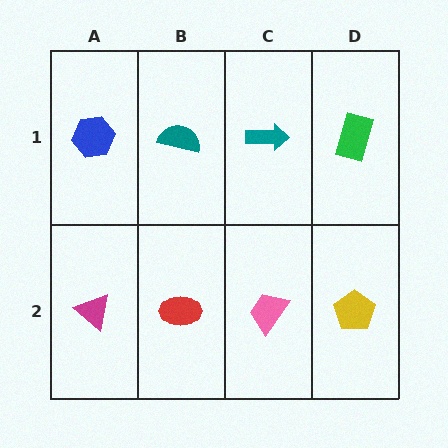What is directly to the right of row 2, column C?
A yellow pentagon.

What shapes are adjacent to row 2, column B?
A teal semicircle (row 1, column B), a magenta triangle (row 2, column A), a pink trapezoid (row 2, column C).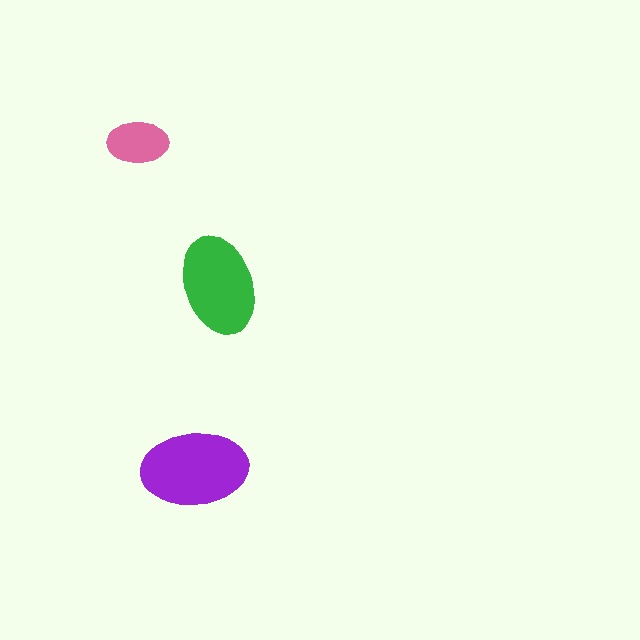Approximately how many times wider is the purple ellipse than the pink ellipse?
About 2 times wider.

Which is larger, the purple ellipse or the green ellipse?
The purple one.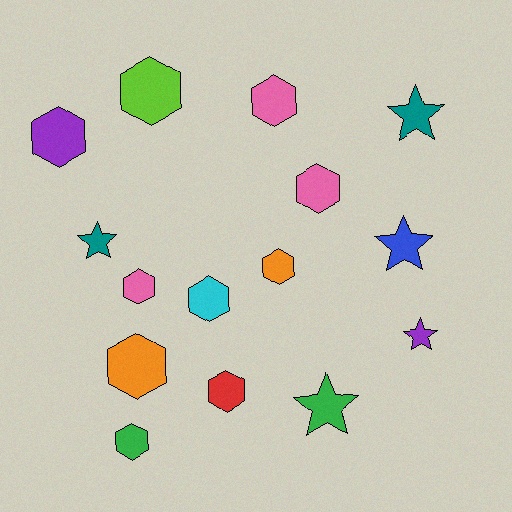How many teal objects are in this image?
There are 2 teal objects.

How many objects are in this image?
There are 15 objects.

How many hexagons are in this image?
There are 10 hexagons.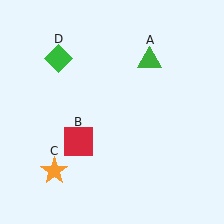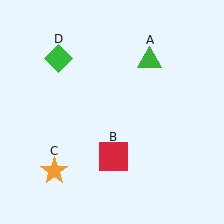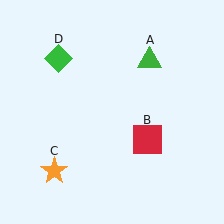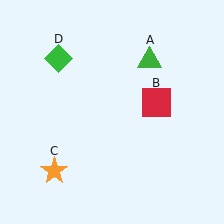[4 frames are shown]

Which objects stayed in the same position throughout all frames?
Green triangle (object A) and orange star (object C) and green diamond (object D) remained stationary.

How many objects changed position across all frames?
1 object changed position: red square (object B).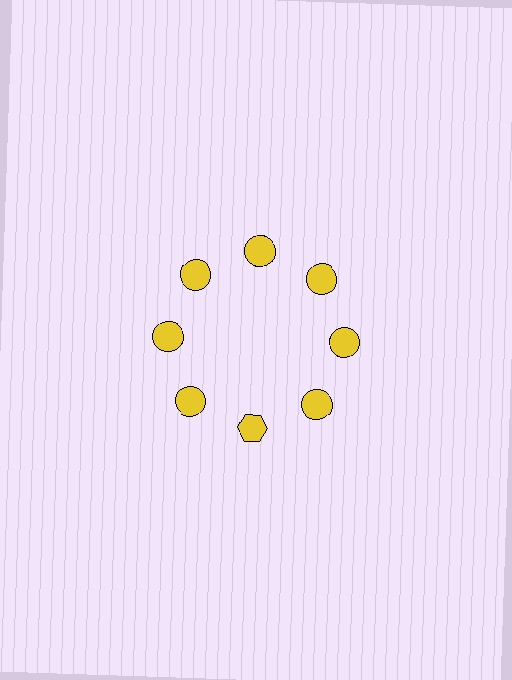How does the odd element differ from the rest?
It has a different shape: hexagon instead of circle.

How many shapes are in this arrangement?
There are 8 shapes arranged in a ring pattern.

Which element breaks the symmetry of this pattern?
The yellow hexagon at roughly the 6 o'clock position breaks the symmetry. All other shapes are yellow circles.